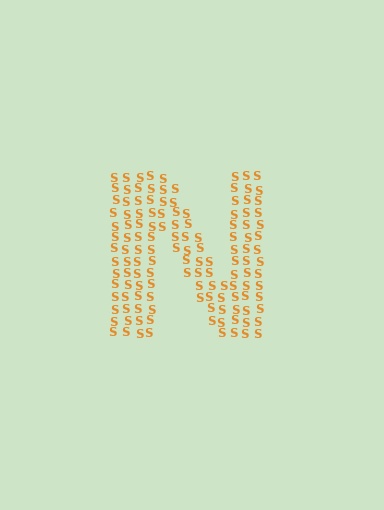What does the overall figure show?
The overall figure shows the letter N.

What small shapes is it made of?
It is made of small letter S's.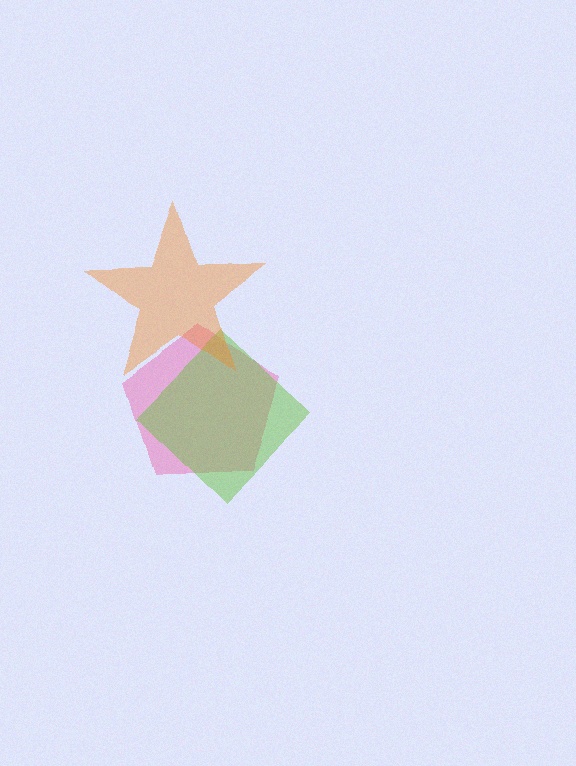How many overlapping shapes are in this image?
There are 3 overlapping shapes in the image.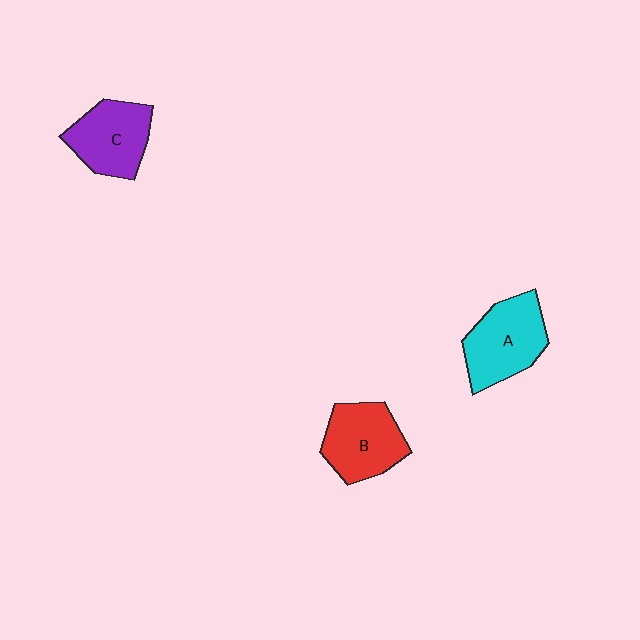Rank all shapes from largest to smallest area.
From largest to smallest: A (cyan), B (red), C (purple).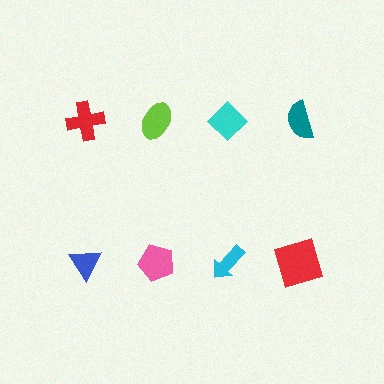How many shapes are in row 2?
4 shapes.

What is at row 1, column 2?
A lime ellipse.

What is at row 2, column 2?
A pink pentagon.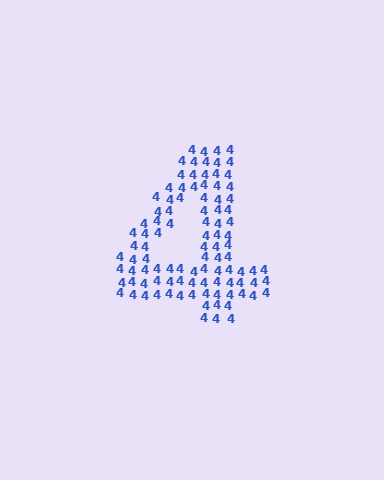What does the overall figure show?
The overall figure shows the digit 4.